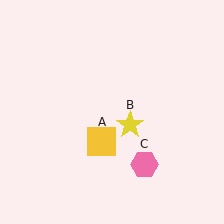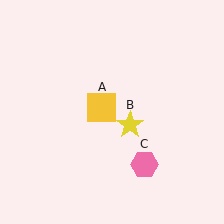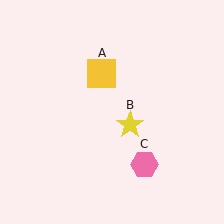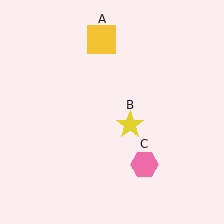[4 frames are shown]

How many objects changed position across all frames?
1 object changed position: yellow square (object A).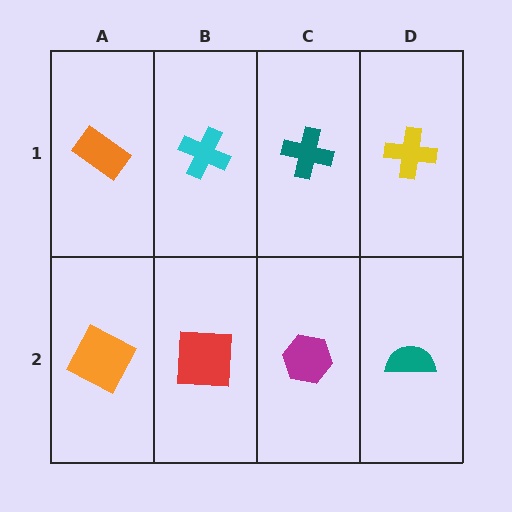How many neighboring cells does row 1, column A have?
2.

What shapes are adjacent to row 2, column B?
A cyan cross (row 1, column B), an orange square (row 2, column A), a magenta hexagon (row 2, column C).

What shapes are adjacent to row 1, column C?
A magenta hexagon (row 2, column C), a cyan cross (row 1, column B), a yellow cross (row 1, column D).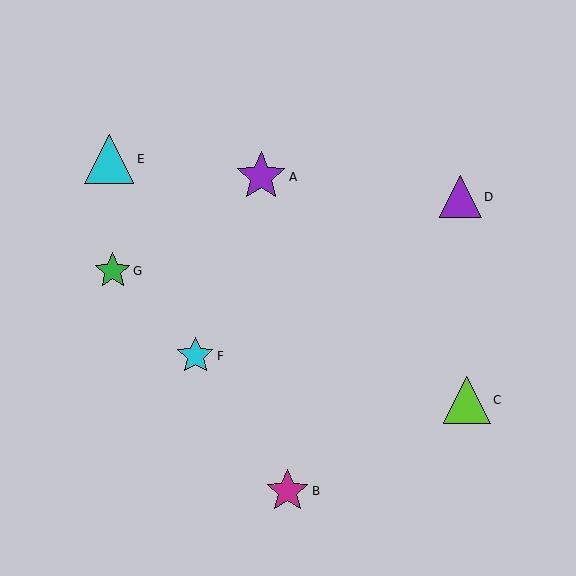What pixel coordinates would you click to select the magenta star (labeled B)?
Click at (287, 491) to select the magenta star B.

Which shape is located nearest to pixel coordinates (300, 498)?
The magenta star (labeled B) at (287, 491) is nearest to that location.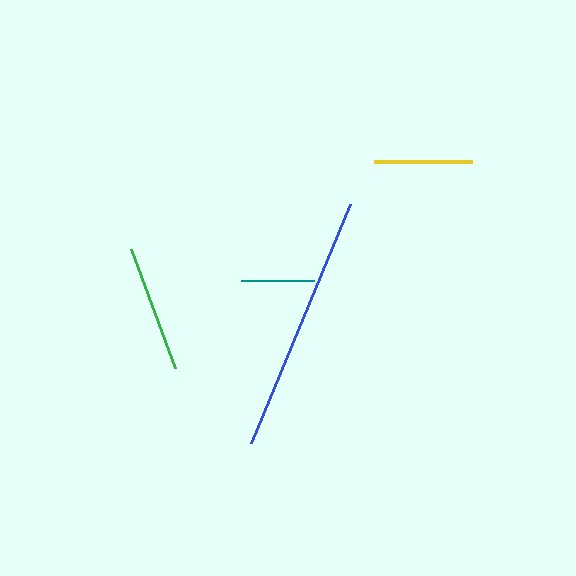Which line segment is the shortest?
The teal line is the shortest at approximately 73 pixels.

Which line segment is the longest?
The blue line is the longest at approximately 258 pixels.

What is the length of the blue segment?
The blue segment is approximately 258 pixels long.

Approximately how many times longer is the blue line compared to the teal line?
The blue line is approximately 3.6 times the length of the teal line.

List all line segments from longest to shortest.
From longest to shortest: blue, green, yellow, teal.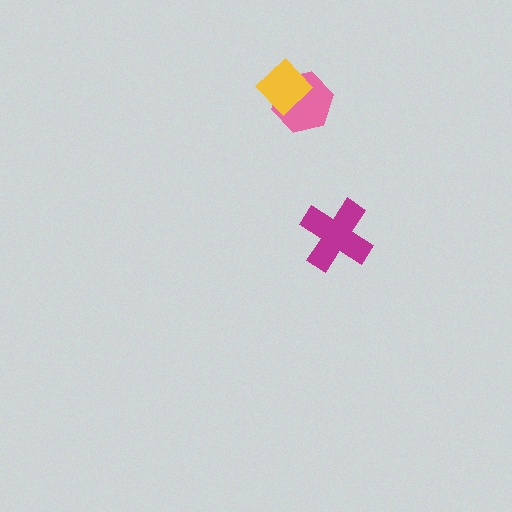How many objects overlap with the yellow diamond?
1 object overlaps with the yellow diamond.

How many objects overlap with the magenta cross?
0 objects overlap with the magenta cross.